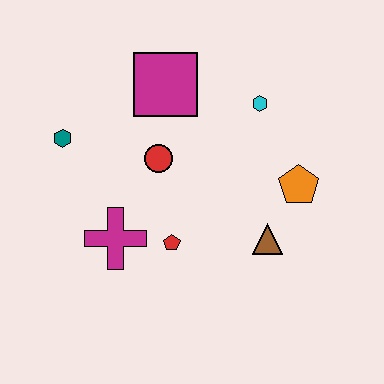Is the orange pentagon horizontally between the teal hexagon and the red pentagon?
No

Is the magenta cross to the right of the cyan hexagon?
No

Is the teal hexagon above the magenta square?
No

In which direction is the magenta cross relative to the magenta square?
The magenta cross is below the magenta square.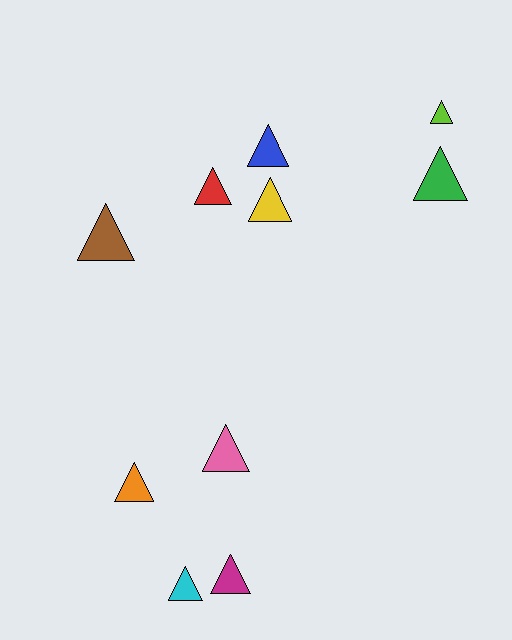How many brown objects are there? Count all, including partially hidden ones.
There is 1 brown object.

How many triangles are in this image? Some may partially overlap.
There are 10 triangles.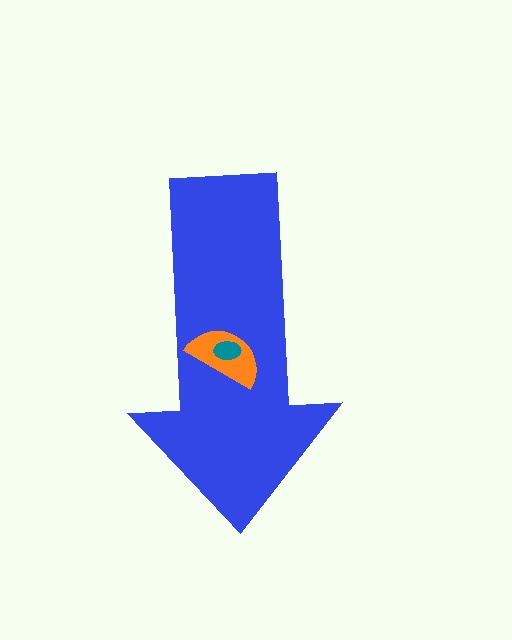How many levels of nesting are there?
3.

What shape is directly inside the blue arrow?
The orange semicircle.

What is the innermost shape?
The teal ellipse.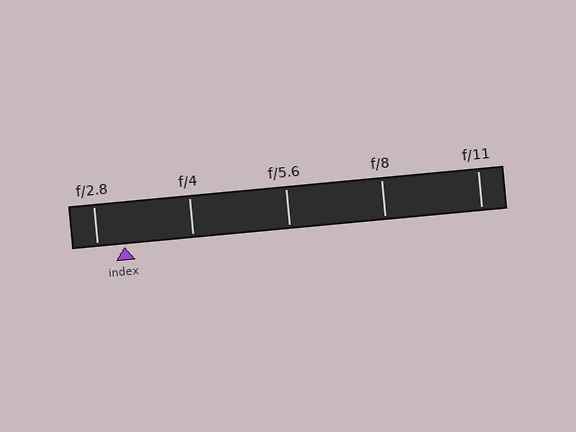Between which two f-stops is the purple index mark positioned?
The index mark is between f/2.8 and f/4.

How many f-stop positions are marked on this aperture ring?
There are 5 f-stop positions marked.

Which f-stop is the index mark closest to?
The index mark is closest to f/2.8.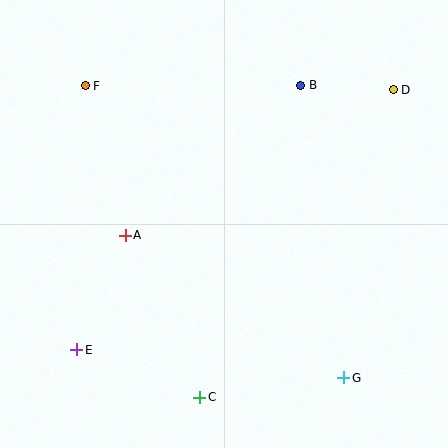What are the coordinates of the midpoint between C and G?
The midpoint between C and G is at (272, 388).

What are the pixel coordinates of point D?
Point D is at (393, 90).